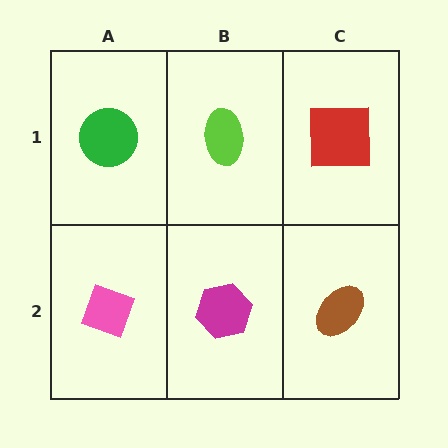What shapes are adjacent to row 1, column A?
A pink diamond (row 2, column A), a lime ellipse (row 1, column B).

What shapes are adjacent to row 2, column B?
A lime ellipse (row 1, column B), a pink diamond (row 2, column A), a brown ellipse (row 2, column C).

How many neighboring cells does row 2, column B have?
3.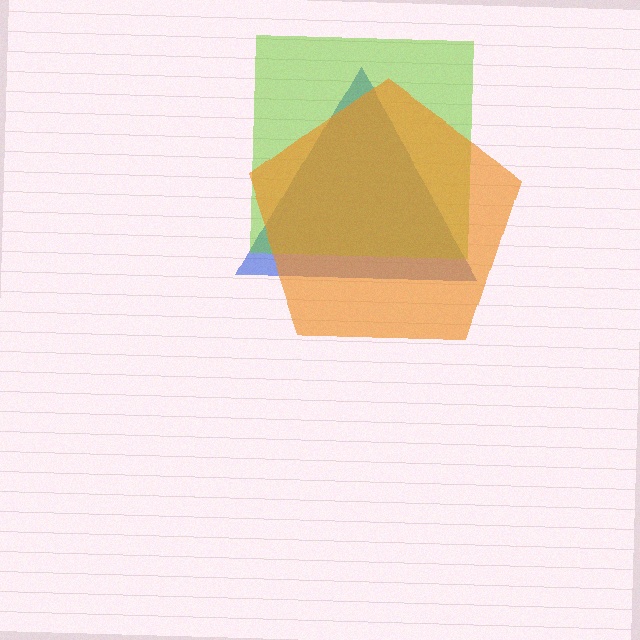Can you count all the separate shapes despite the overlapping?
Yes, there are 3 separate shapes.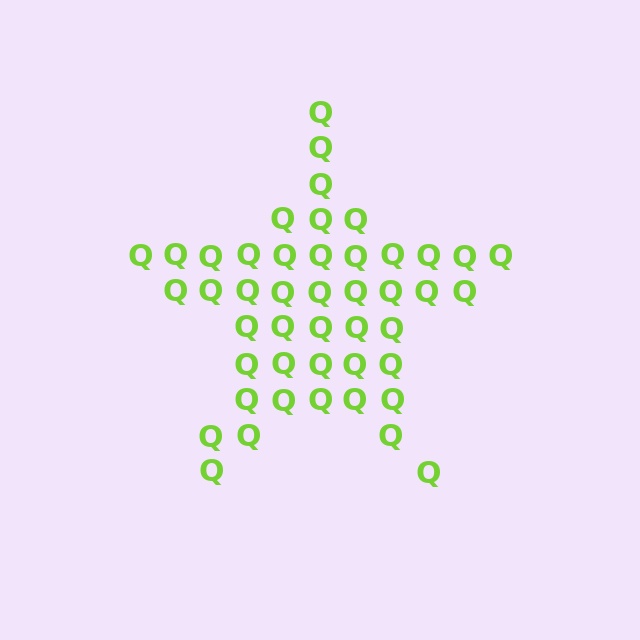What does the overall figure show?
The overall figure shows a star.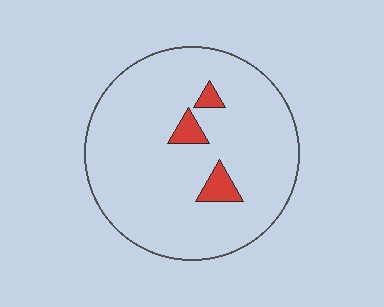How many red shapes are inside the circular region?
3.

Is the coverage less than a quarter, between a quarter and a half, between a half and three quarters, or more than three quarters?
Less than a quarter.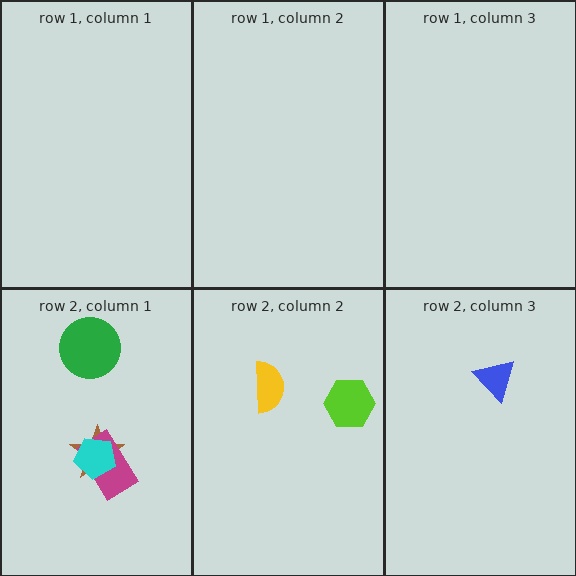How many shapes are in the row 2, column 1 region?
4.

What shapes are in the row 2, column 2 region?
The yellow semicircle, the lime hexagon.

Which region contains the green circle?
The row 2, column 1 region.